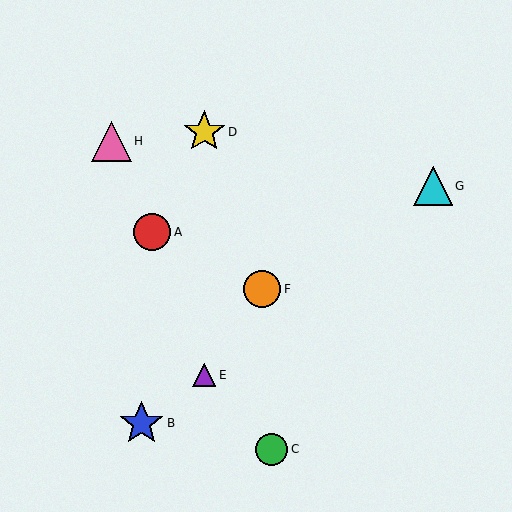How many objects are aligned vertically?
2 objects (D, E) are aligned vertically.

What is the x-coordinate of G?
Object G is at x≈433.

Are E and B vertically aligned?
No, E is at x≈204 and B is at x≈142.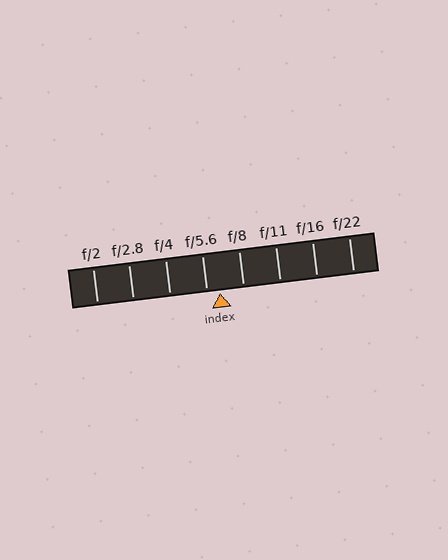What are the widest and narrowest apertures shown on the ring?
The widest aperture shown is f/2 and the narrowest is f/22.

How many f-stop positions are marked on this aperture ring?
There are 8 f-stop positions marked.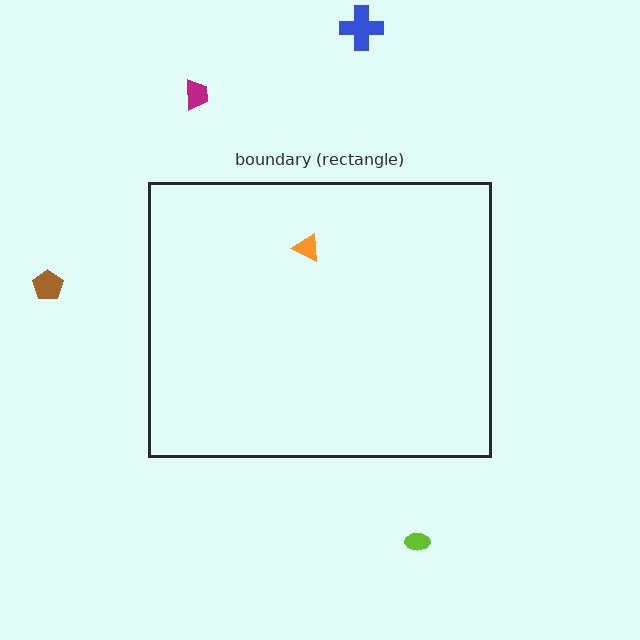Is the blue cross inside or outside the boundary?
Outside.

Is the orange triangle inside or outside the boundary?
Inside.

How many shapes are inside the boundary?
1 inside, 4 outside.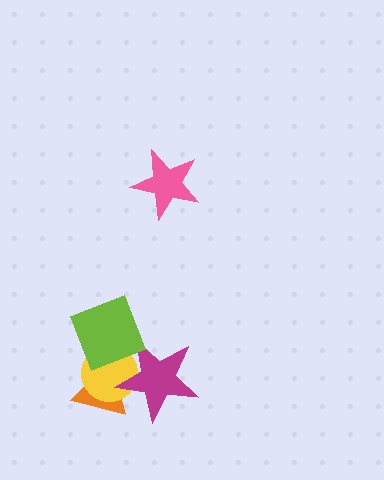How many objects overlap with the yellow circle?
3 objects overlap with the yellow circle.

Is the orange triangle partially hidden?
Yes, it is partially covered by another shape.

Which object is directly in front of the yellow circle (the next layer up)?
The magenta star is directly in front of the yellow circle.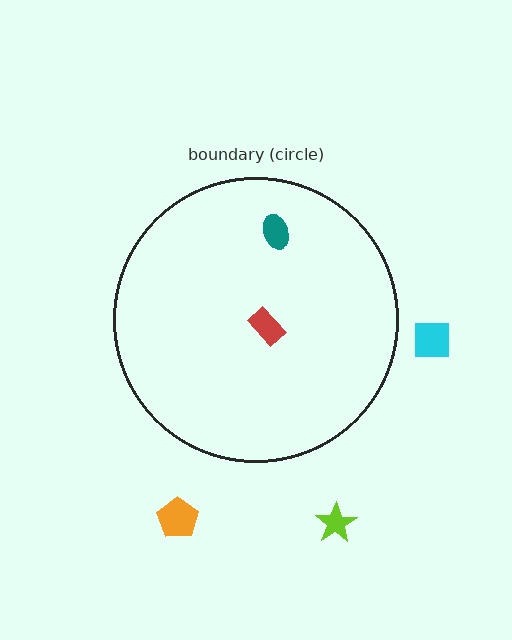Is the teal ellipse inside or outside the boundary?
Inside.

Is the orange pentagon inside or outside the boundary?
Outside.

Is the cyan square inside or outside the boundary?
Outside.